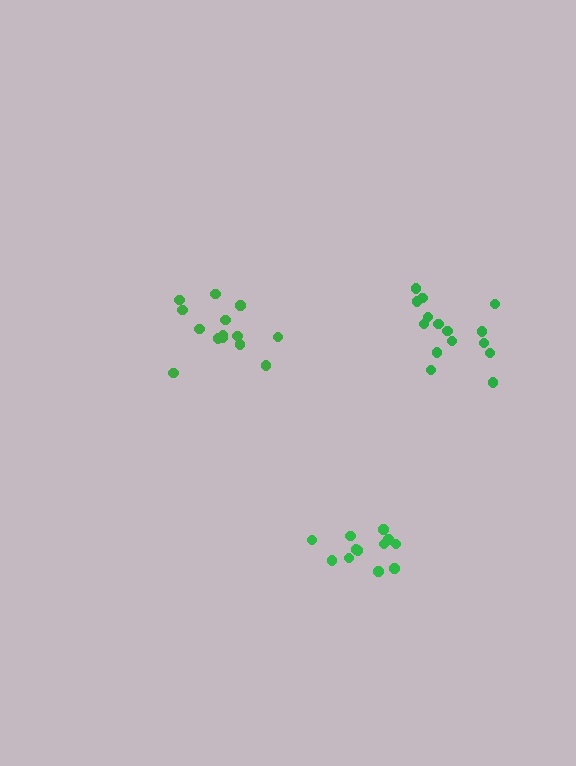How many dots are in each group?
Group 1: 15 dots, Group 2: 14 dots, Group 3: 12 dots (41 total).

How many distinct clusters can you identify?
There are 3 distinct clusters.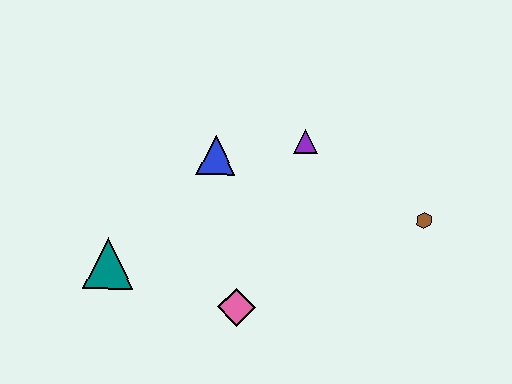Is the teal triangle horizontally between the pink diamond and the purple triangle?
No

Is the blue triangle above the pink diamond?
Yes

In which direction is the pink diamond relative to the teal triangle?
The pink diamond is to the right of the teal triangle.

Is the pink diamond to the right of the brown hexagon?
No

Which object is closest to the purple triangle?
The blue triangle is closest to the purple triangle.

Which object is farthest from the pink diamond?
The brown hexagon is farthest from the pink diamond.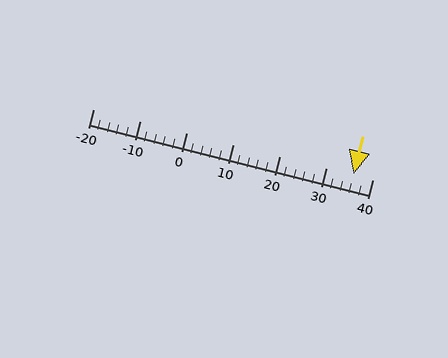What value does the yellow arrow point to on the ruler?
The yellow arrow points to approximately 36.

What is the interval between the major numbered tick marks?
The major tick marks are spaced 10 units apart.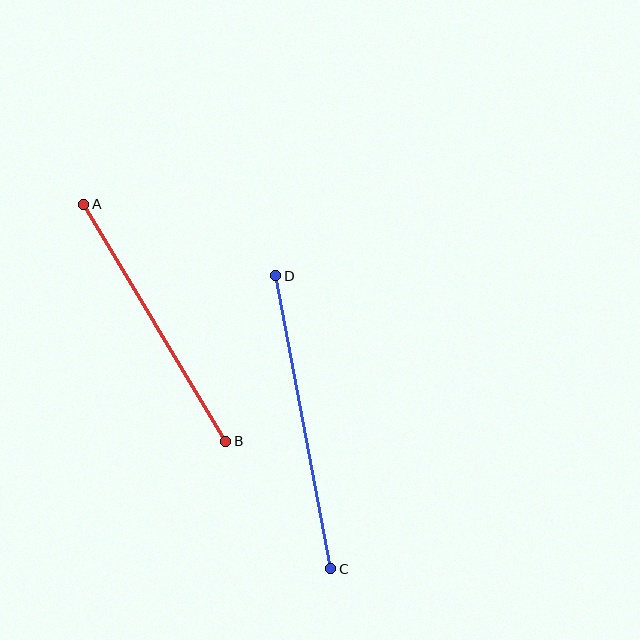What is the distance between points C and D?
The distance is approximately 298 pixels.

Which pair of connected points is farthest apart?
Points C and D are farthest apart.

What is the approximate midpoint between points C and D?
The midpoint is at approximately (303, 422) pixels.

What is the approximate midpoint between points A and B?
The midpoint is at approximately (155, 323) pixels.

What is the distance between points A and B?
The distance is approximately 276 pixels.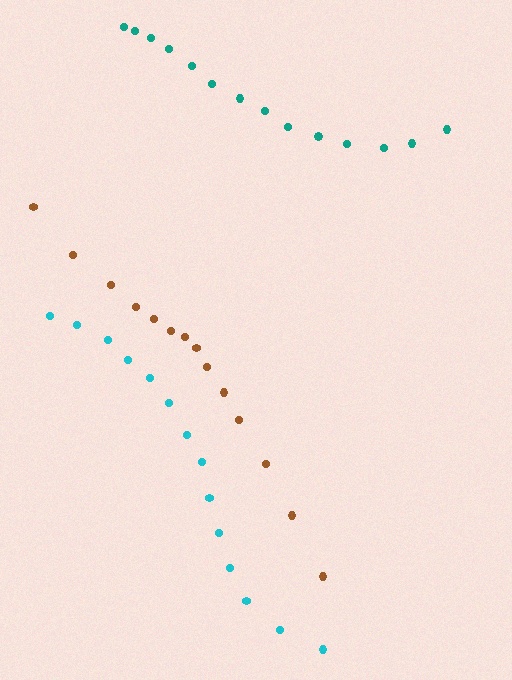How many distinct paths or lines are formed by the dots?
There are 3 distinct paths.